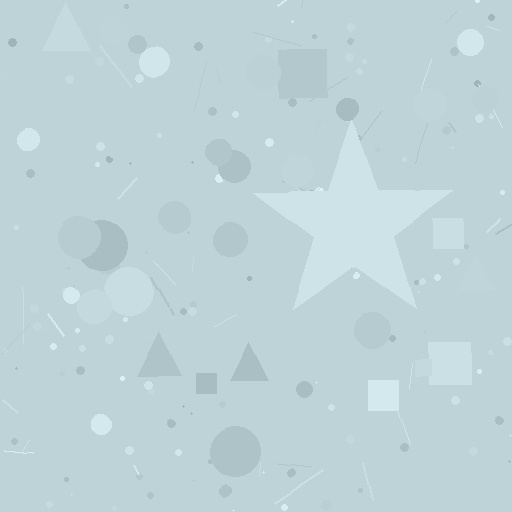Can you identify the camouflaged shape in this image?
The camouflaged shape is a star.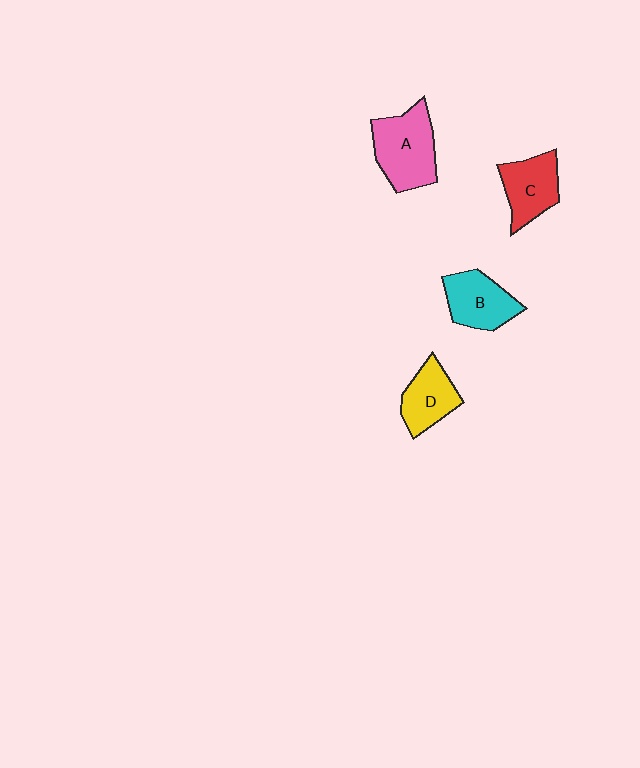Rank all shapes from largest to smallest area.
From largest to smallest: A (pink), B (cyan), C (red), D (yellow).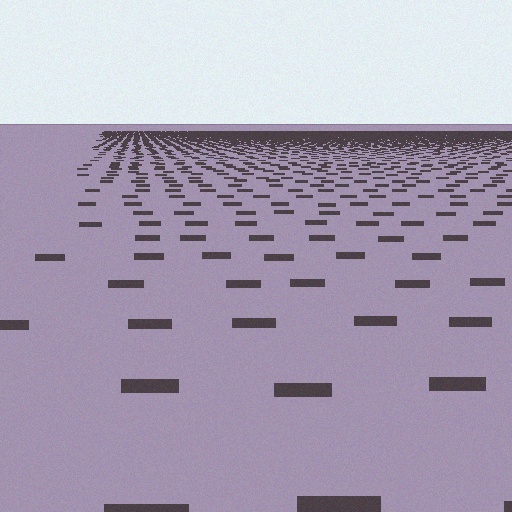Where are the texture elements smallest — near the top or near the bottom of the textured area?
Near the top.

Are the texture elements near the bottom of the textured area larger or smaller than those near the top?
Larger. Near the bottom, elements are closer to the viewer and appear at a bigger on-screen size.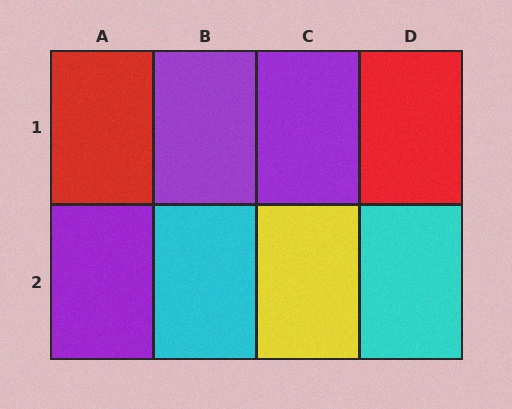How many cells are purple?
3 cells are purple.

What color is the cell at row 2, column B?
Cyan.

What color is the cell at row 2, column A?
Purple.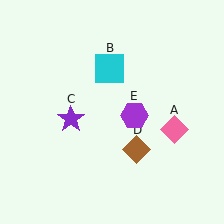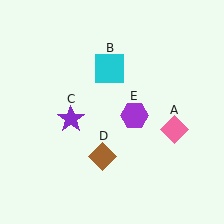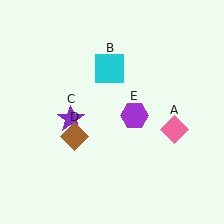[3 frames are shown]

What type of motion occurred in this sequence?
The brown diamond (object D) rotated clockwise around the center of the scene.